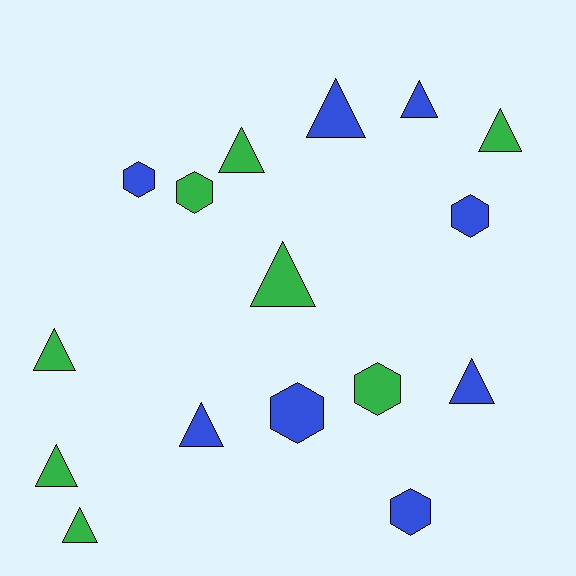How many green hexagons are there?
There are 2 green hexagons.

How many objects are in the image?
There are 16 objects.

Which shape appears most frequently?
Triangle, with 10 objects.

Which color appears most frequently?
Blue, with 8 objects.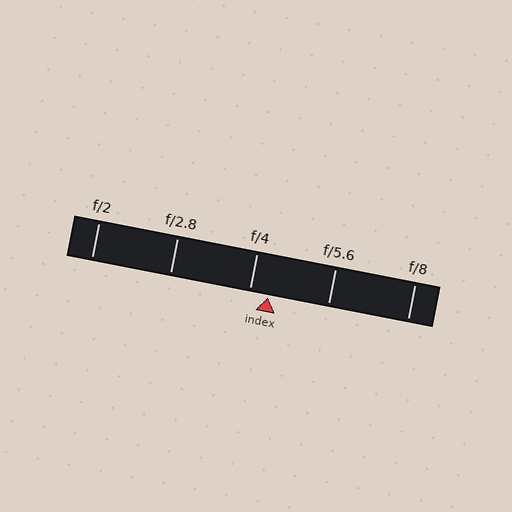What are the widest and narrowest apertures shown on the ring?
The widest aperture shown is f/2 and the narrowest is f/8.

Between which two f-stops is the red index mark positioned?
The index mark is between f/4 and f/5.6.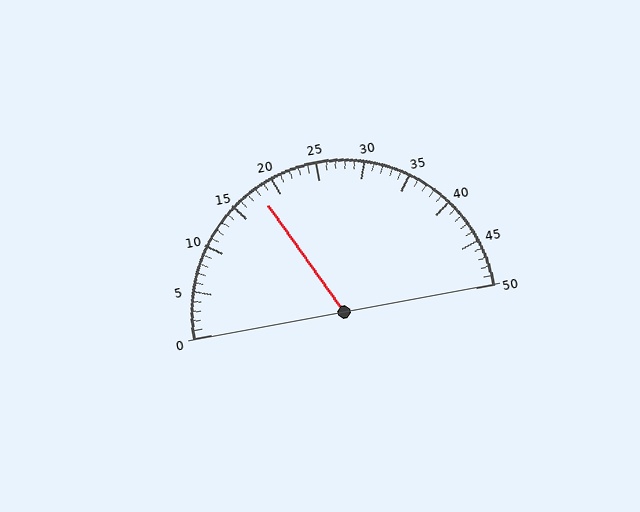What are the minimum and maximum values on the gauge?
The gauge ranges from 0 to 50.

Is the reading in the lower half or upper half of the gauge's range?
The reading is in the lower half of the range (0 to 50).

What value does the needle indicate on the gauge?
The needle indicates approximately 18.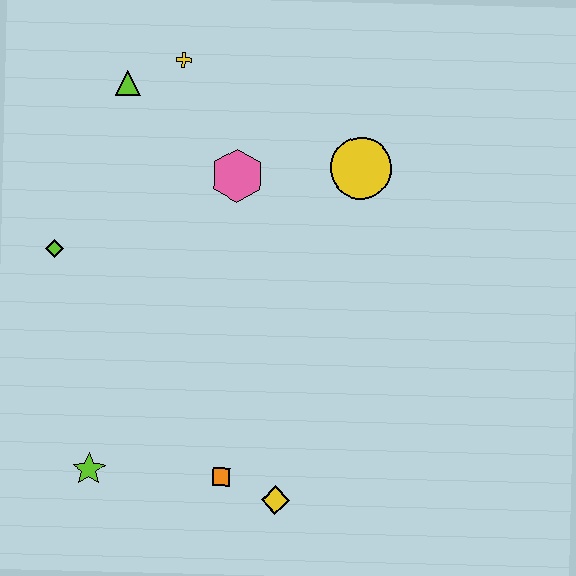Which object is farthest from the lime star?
The yellow cross is farthest from the lime star.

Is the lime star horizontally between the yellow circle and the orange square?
No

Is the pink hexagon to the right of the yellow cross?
Yes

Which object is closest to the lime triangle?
The yellow cross is closest to the lime triangle.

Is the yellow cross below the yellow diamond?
No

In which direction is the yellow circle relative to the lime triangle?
The yellow circle is to the right of the lime triangle.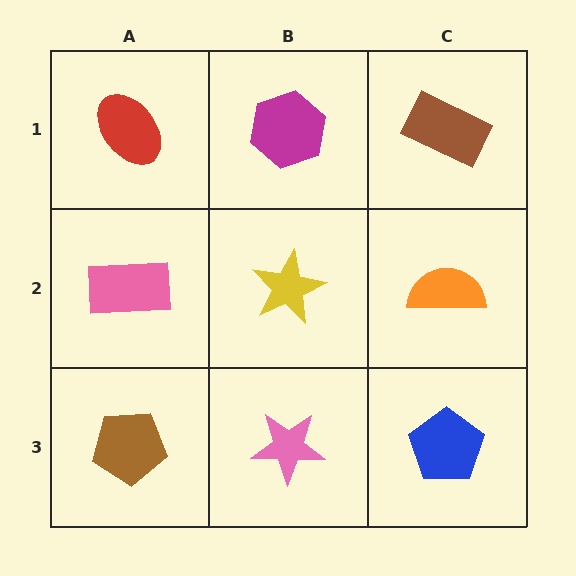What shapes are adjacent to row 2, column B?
A magenta hexagon (row 1, column B), a pink star (row 3, column B), a pink rectangle (row 2, column A), an orange semicircle (row 2, column C).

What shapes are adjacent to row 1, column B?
A yellow star (row 2, column B), a red ellipse (row 1, column A), a brown rectangle (row 1, column C).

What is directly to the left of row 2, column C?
A yellow star.